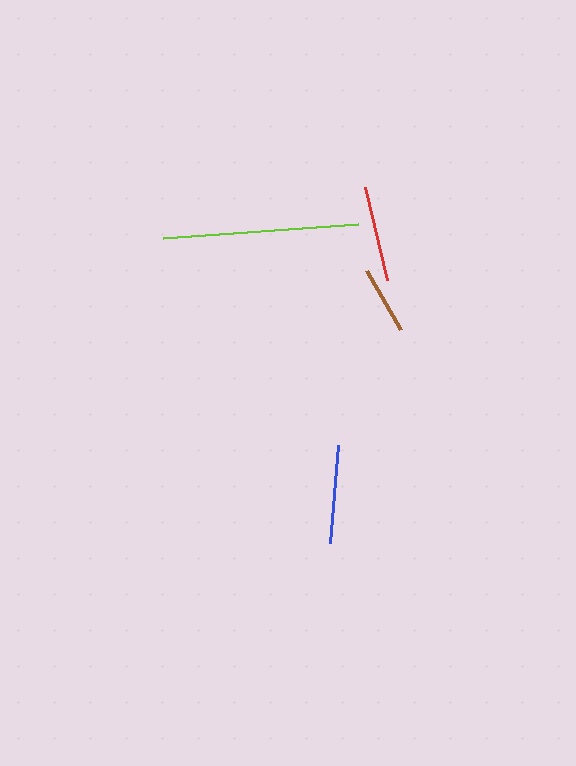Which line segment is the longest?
The lime line is the longest at approximately 195 pixels.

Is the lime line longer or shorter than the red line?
The lime line is longer than the red line.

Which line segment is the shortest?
The brown line is the shortest at approximately 69 pixels.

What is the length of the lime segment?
The lime segment is approximately 195 pixels long.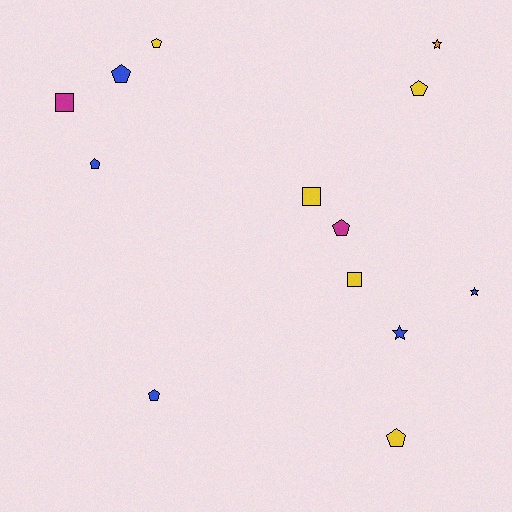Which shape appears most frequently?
Pentagon, with 7 objects.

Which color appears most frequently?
Yellow, with 5 objects.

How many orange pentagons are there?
There are no orange pentagons.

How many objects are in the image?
There are 13 objects.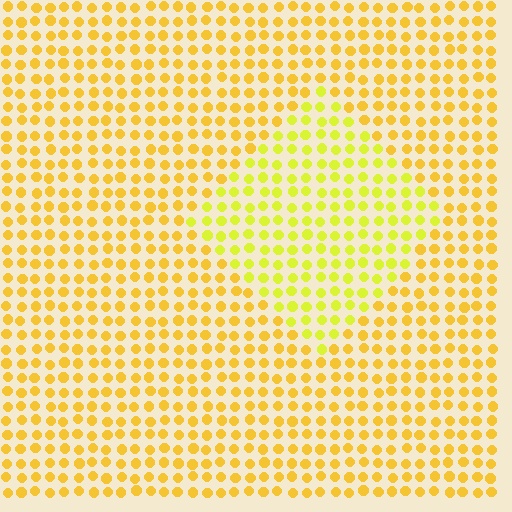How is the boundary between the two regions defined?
The boundary is defined purely by a slight shift in hue (about 23 degrees). Spacing, size, and orientation are identical on both sides.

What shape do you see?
I see a diamond.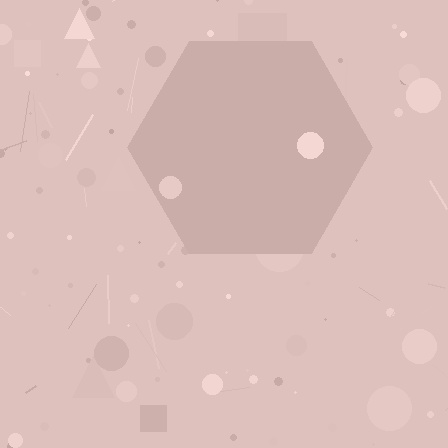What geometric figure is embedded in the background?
A hexagon is embedded in the background.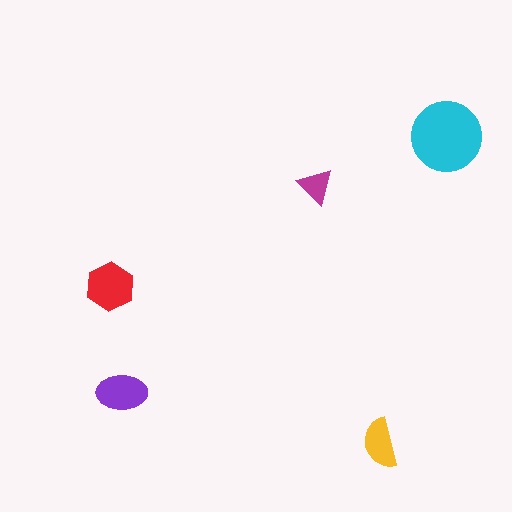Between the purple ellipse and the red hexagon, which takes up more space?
The red hexagon.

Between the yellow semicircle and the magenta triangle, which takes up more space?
The yellow semicircle.